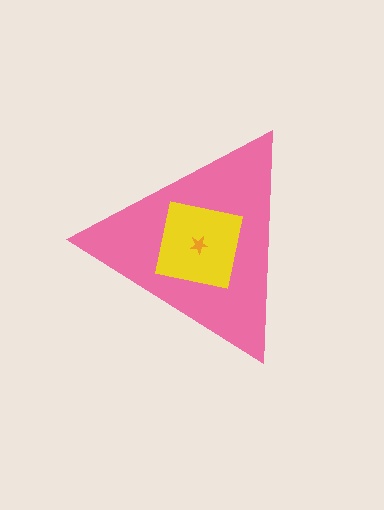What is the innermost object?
The orange star.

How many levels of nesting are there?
3.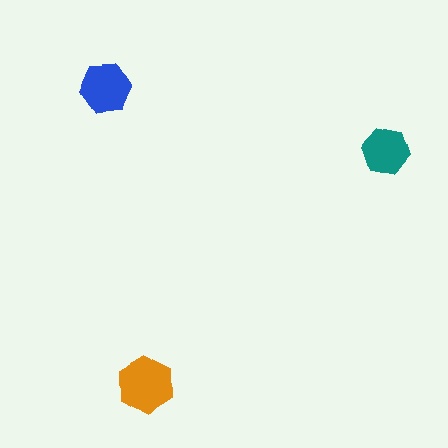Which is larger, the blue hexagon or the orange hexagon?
The orange one.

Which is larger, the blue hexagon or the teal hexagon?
The blue one.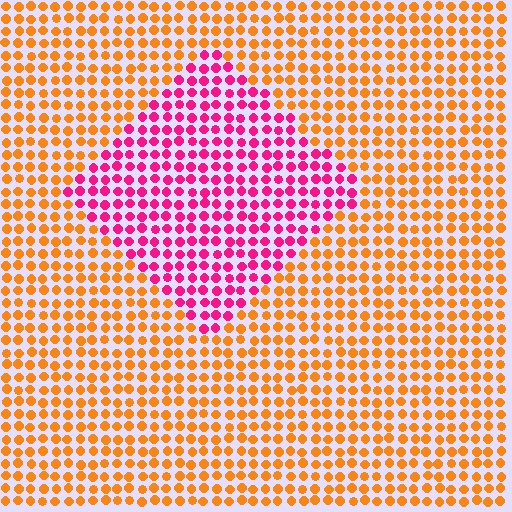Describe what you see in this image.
The image is filled with small orange elements in a uniform arrangement. A diamond-shaped region is visible where the elements are tinted to a slightly different hue, forming a subtle color boundary.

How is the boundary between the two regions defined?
The boundary is defined purely by a slight shift in hue (about 61 degrees). Spacing, size, and orientation are identical on both sides.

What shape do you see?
I see a diamond.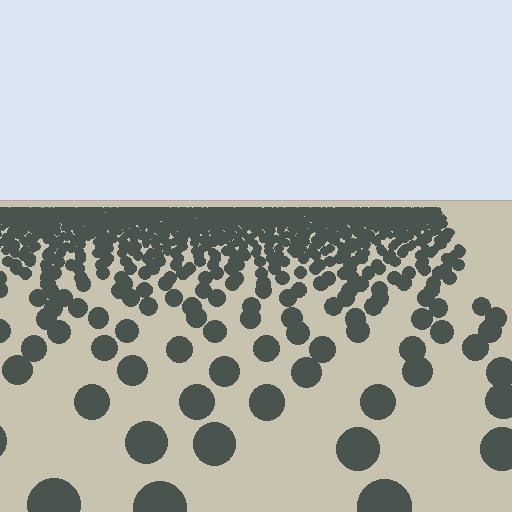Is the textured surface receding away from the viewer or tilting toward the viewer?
The surface is receding away from the viewer. Texture elements get smaller and denser toward the top.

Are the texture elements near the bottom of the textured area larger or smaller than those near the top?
Larger. Near the bottom, elements are closer to the viewer and appear at a bigger on-screen size.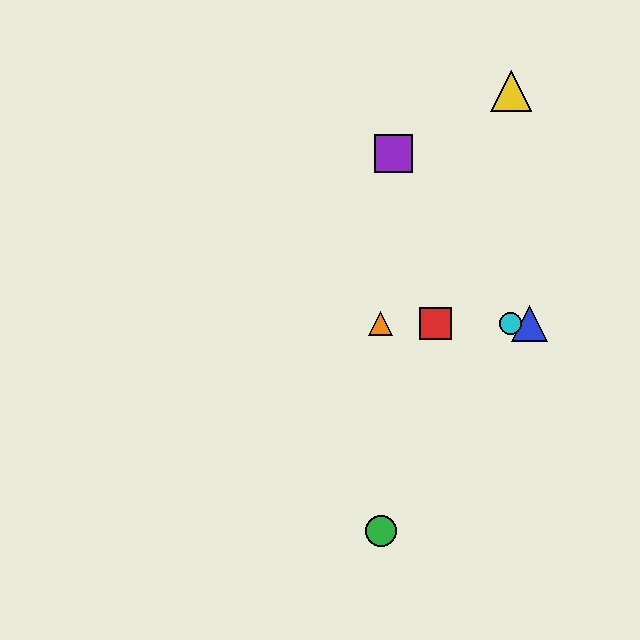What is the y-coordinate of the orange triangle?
The orange triangle is at y≈323.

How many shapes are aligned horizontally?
4 shapes (the red square, the blue triangle, the orange triangle, the cyan circle) are aligned horizontally.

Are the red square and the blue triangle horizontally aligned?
Yes, both are at y≈323.